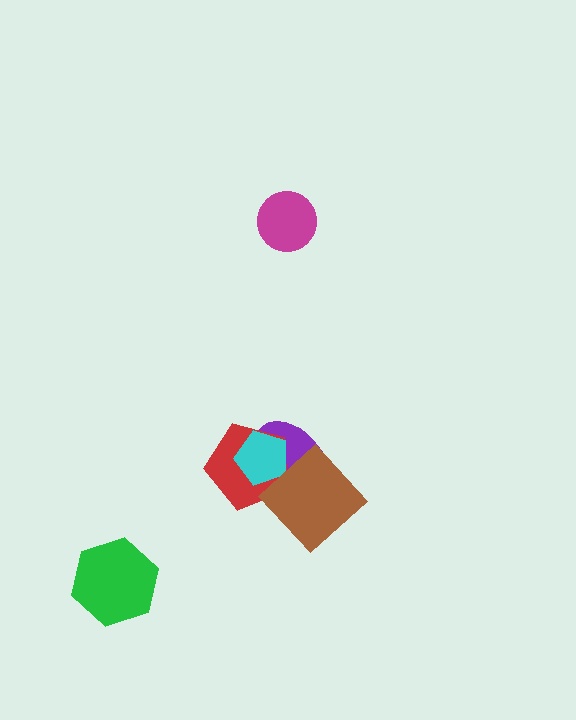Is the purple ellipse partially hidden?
Yes, it is partially covered by another shape.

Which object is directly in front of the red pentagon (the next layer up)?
The cyan pentagon is directly in front of the red pentagon.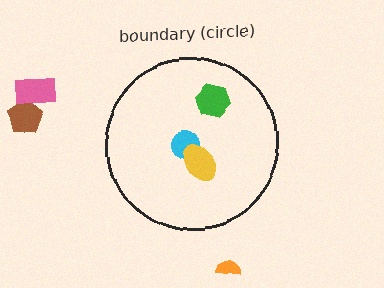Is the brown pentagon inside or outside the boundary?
Outside.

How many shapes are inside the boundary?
3 inside, 3 outside.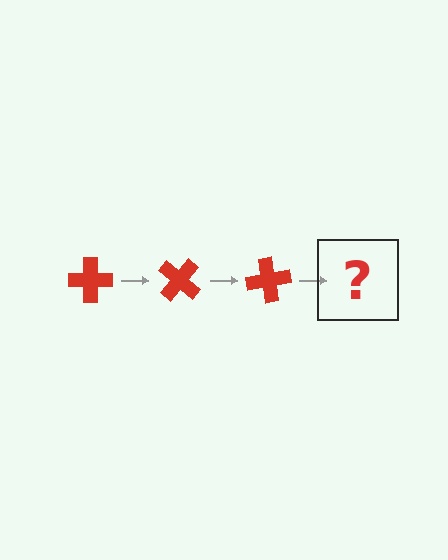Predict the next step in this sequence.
The next step is a red cross rotated 120 degrees.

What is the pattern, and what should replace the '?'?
The pattern is that the cross rotates 40 degrees each step. The '?' should be a red cross rotated 120 degrees.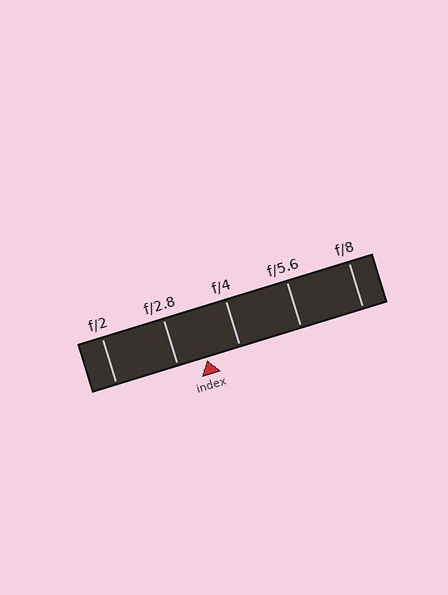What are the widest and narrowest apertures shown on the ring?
The widest aperture shown is f/2 and the narrowest is f/8.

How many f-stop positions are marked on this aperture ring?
There are 5 f-stop positions marked.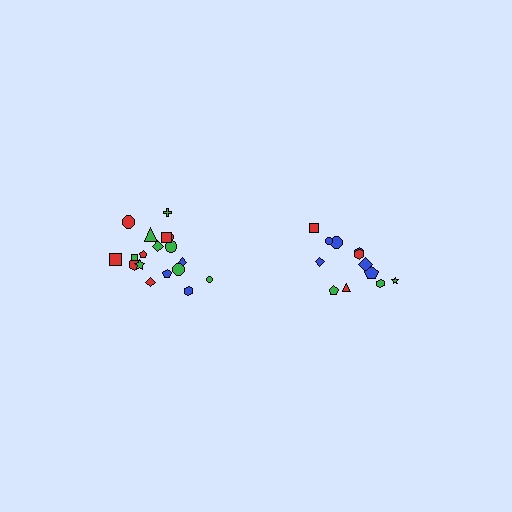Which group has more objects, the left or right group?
The left group.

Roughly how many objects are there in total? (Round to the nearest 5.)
Roughly 30 objects in total.